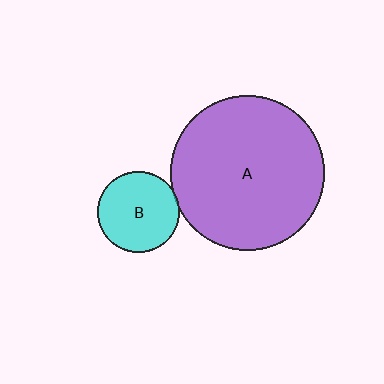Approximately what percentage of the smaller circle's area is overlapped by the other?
Approximately 5%.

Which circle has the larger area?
Circle A (purple).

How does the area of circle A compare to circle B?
Approximately 3.6 times.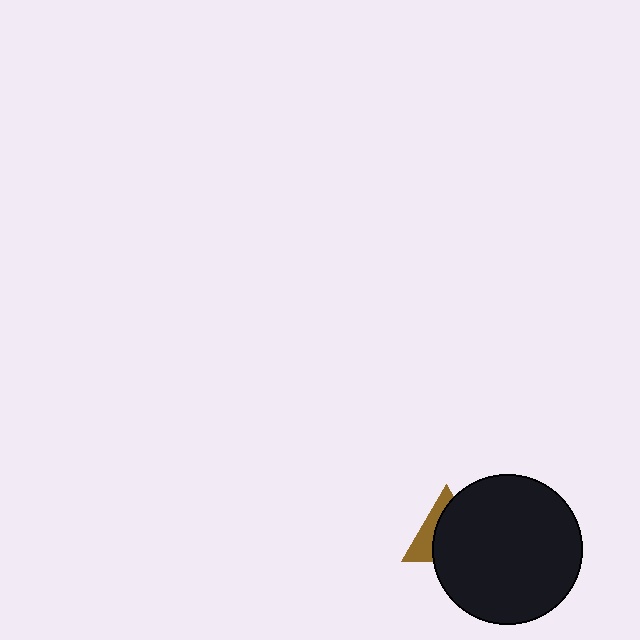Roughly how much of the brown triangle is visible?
A small part of it is visible (roughly 35%).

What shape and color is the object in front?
The object in front is a black circle.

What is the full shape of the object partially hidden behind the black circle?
The partially hidden object is a brown triangle.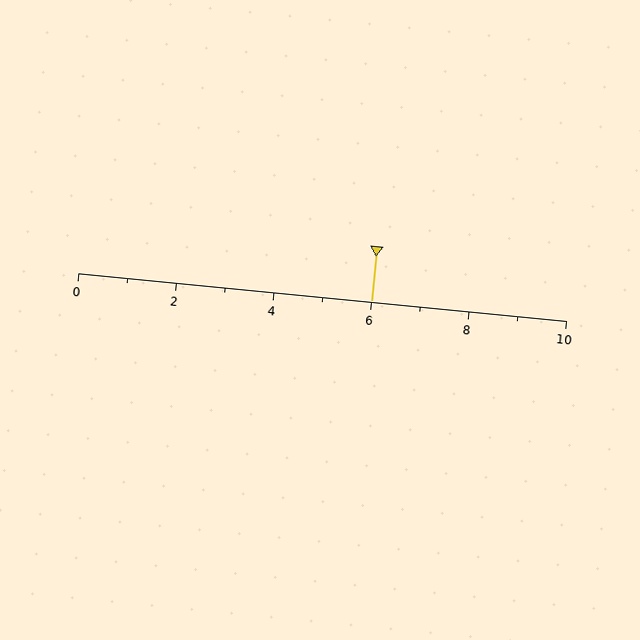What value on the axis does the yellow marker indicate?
The marker indicates approximately 6.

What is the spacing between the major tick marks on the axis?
The major ticks are spaced 2 apart.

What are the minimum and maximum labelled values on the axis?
The axis runs from 0 to 10.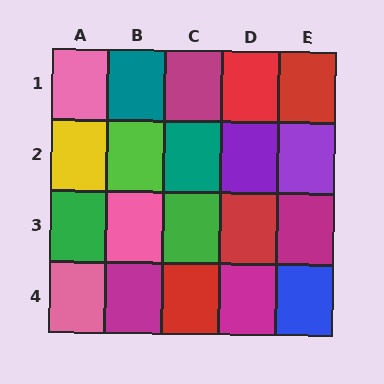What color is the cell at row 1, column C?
Magenta.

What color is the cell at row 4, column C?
Red.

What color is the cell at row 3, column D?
Red.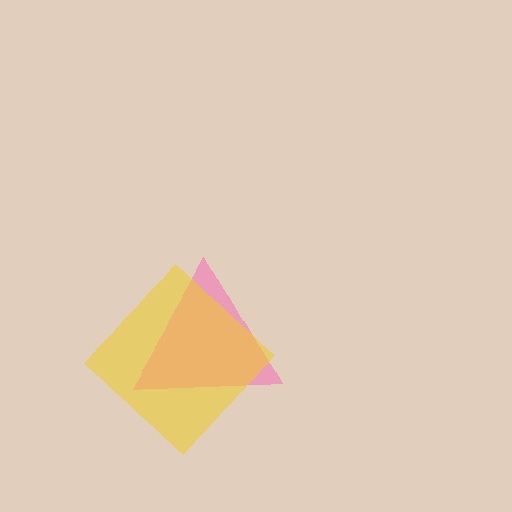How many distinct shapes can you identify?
There are 2 distinct shapes: a pink triangle, a yellow diamond.